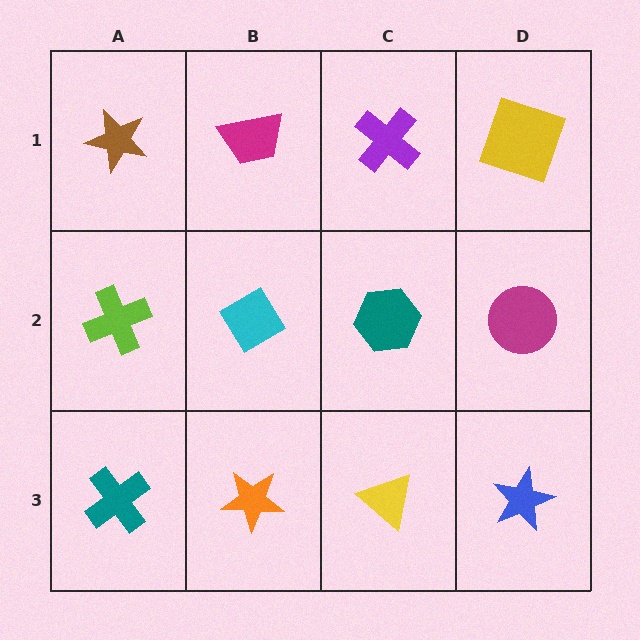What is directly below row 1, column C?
A teal hexagon.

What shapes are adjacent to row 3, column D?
A magenta circle (row 2, column D), a yellow triangle (row 3, column C).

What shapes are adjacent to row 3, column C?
A teal hexagon (row 2, column C), an orange star (row 3, column B), a blue star (row 3, column D).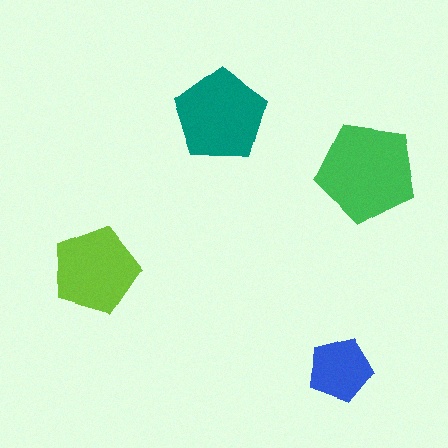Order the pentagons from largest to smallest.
the green one, the teal one, the lime one, the blue one.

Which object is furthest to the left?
The lime pentagon is leftmost.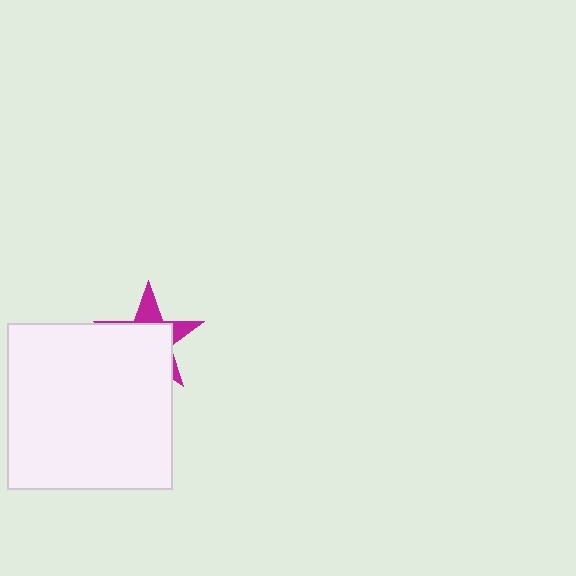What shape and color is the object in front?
The object in front is a white square.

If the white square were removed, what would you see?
You would see the complete magenta star.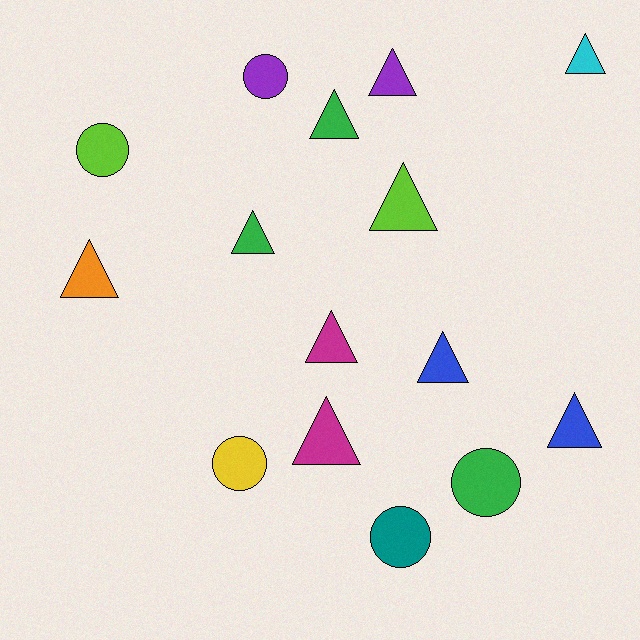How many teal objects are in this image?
There is 1 teal object.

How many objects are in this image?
There are 15 objects.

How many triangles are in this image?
There are 10 triangles.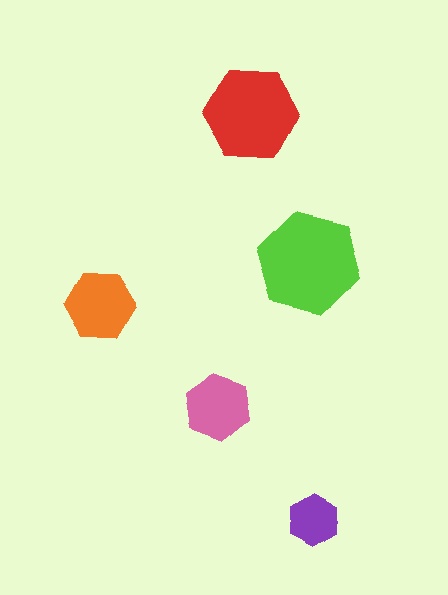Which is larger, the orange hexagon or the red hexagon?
The red one.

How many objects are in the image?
There are 5 objects in the image.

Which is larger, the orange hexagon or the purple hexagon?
The orange one.